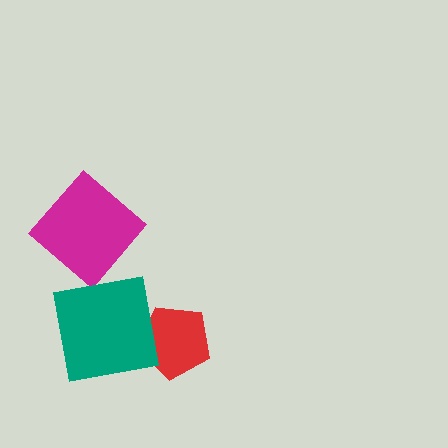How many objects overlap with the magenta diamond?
0 objects overlap with the magenta diamond.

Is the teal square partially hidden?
No, no other shape covers it.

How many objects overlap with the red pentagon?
1 object overlaps with the red pentagon.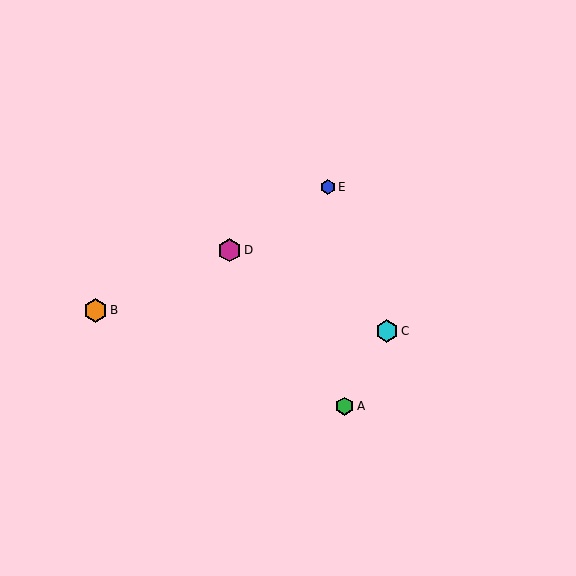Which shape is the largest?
The orange hexagon (labeled B) is the largest.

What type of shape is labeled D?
Shape D is a magenta hexagon.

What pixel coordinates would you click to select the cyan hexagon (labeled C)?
Click at (387, 331) to select the cyan hexagon C.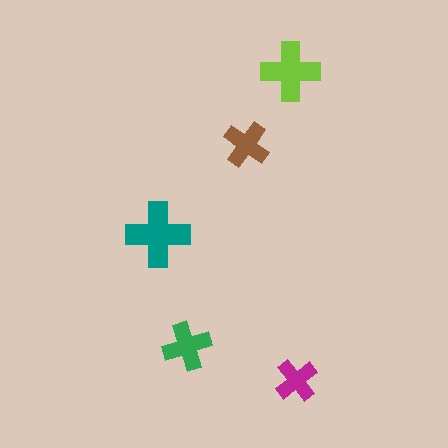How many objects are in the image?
There are 5 objects in the image.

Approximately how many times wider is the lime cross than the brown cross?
About 1.5 times wider.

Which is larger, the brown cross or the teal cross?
The teal one.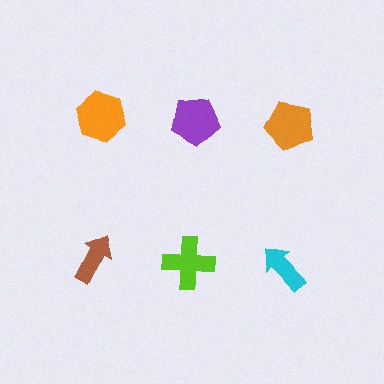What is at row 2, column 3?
A cyan arrow.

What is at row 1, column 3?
An orange pentagon.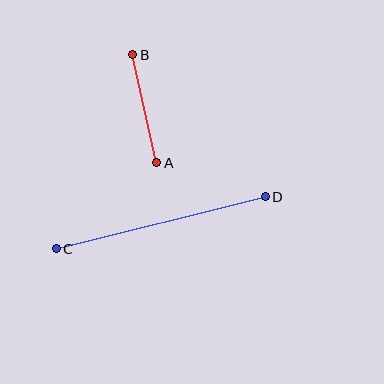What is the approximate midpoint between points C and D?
The midpoint is at approximately (161, 223) pixels.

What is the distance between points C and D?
The distance is approximately 215 pixels.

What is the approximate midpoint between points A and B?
The midpoint is at approximately (145, 109) pixels.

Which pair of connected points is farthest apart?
Points C and D are farthest apart.